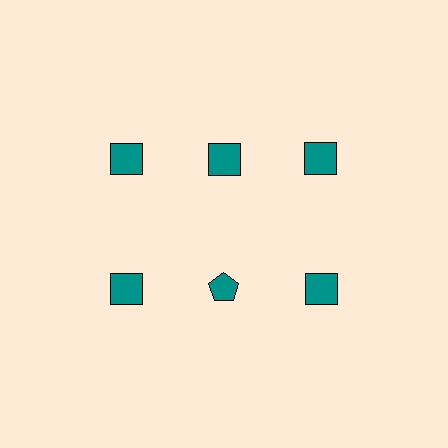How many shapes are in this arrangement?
There are 6 shapes arranged in a grid pattern.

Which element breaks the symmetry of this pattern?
The teal pentagon in the second row, second from left column breaks the symmetry. All other shapes are teal squares.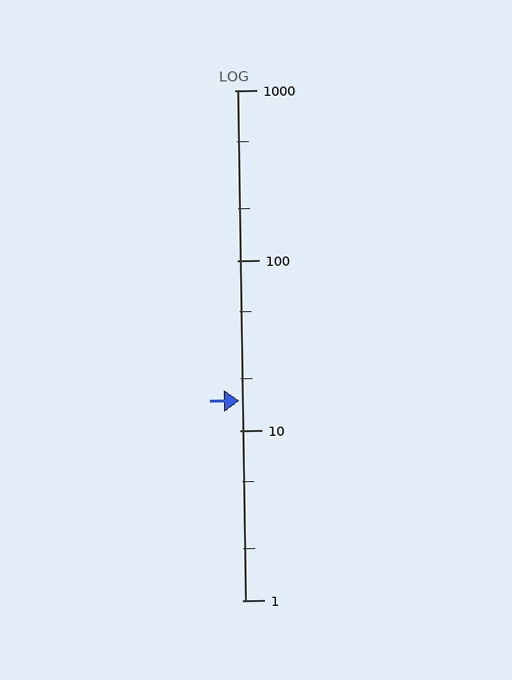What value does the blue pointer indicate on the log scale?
The pointer indicates approximately 15.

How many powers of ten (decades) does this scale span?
The scale spans 3 decades, from 1 to 1000.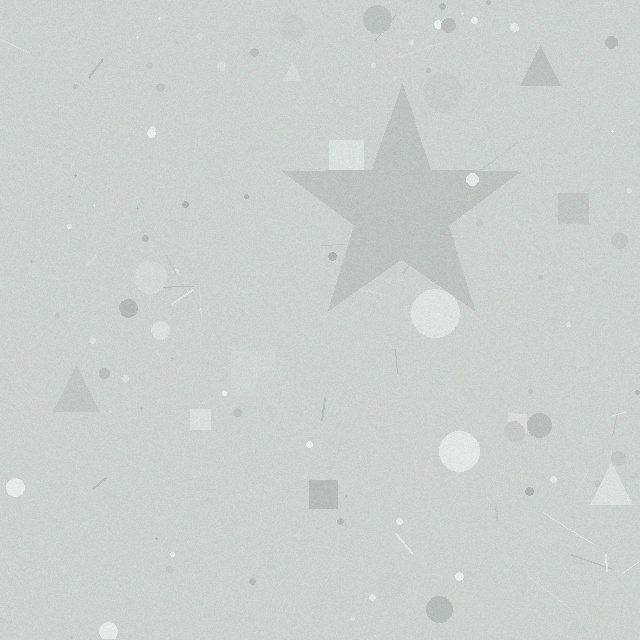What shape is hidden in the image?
A star is hidden in the image.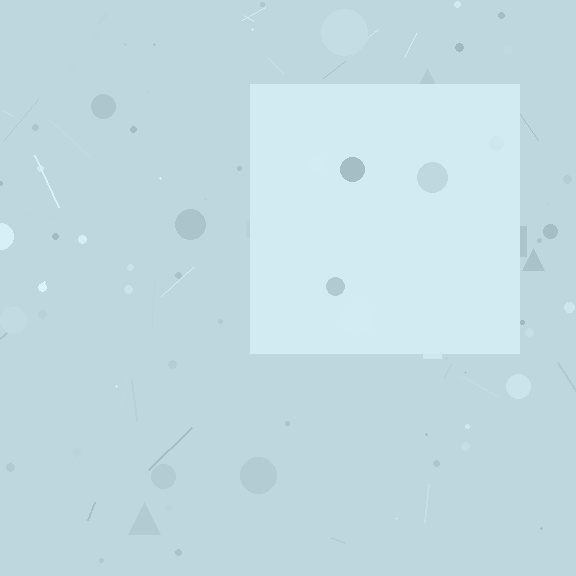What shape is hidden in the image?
A square is hidden in the image.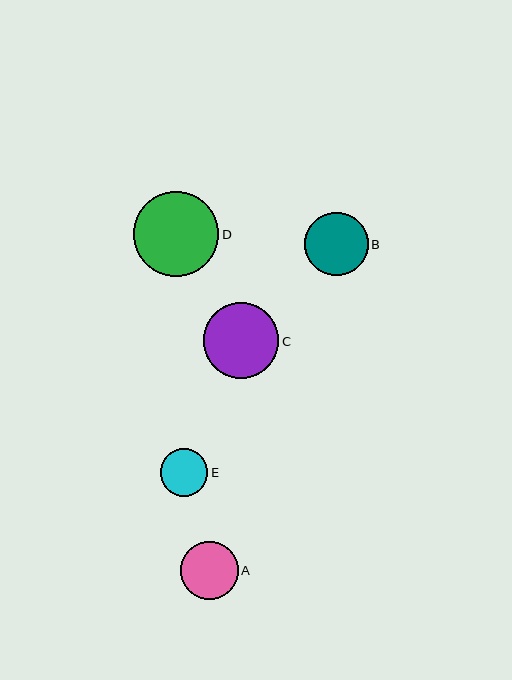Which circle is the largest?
Circle D is the largest with a size of approximately 85 pixels.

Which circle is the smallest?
Circle E is the smallest with a size of approximately 47 pixels.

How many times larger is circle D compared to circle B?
Circle D is approximately 1.3 times the size of circle B.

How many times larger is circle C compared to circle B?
Circle C is approximately 1.2 times the size of circle B.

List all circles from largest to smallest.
From largest to smallest: D, C, B, A, E.